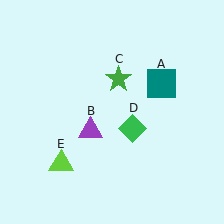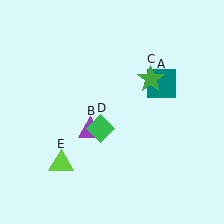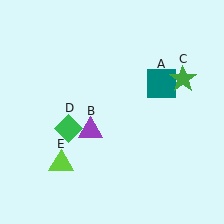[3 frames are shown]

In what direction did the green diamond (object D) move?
The green diamond (object D) moved left.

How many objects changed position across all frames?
2 objects changed position: green star (object C), green diamond (object D).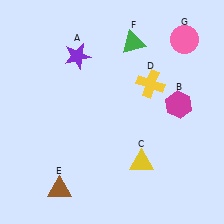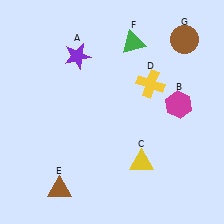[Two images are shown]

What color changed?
The circle (G) changed from pink in Image 1 to brown in Image 2.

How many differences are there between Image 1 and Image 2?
There is 1 difference between the two images.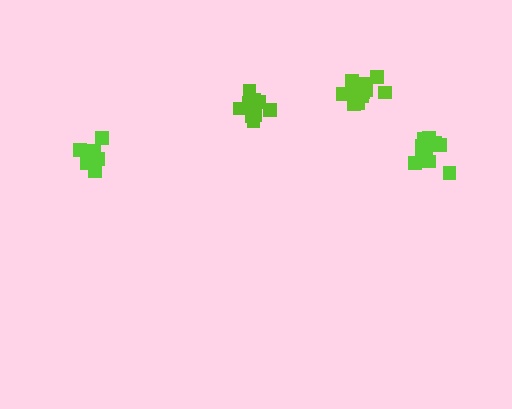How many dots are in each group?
Group 1: 9 dots, Group 2: 11 dots, Group 3: 11 dots, Group 4: 7 dots (38 total).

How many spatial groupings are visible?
There are 4 spatial groupings.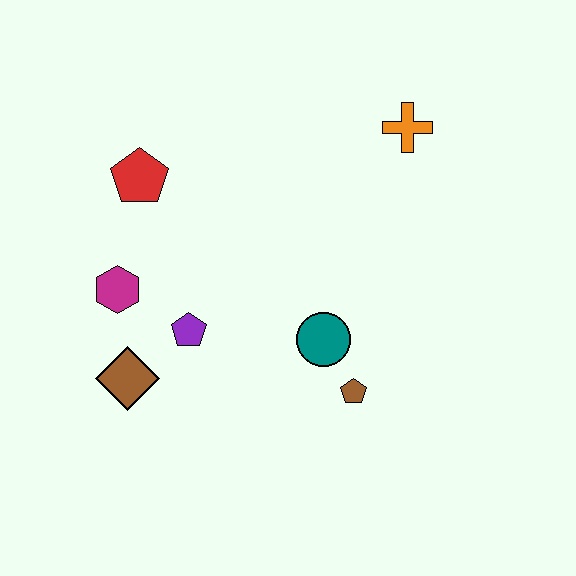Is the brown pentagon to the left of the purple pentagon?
No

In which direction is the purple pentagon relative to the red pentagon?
The purple pentagon is below the red pentagon.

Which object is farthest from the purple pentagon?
The orange cross is farthest from the purple pentagon.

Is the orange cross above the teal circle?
Yes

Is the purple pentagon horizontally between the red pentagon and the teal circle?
Yes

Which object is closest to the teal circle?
The brown pentagon is closest to the teal circle.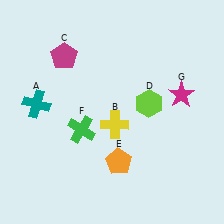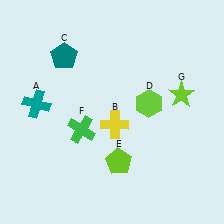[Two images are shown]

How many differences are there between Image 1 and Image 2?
There are 3 differences between the two images.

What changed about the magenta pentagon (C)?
In Image 1, C is magenta. In Image 2, it changed to teal.